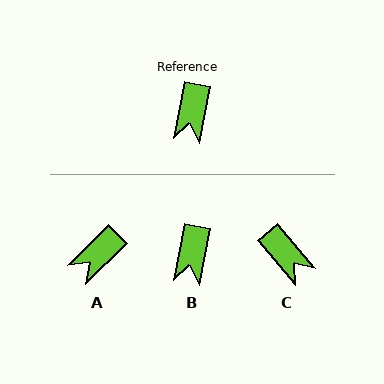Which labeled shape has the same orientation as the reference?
B.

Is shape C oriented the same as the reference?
No, it is off by about 52 degrees.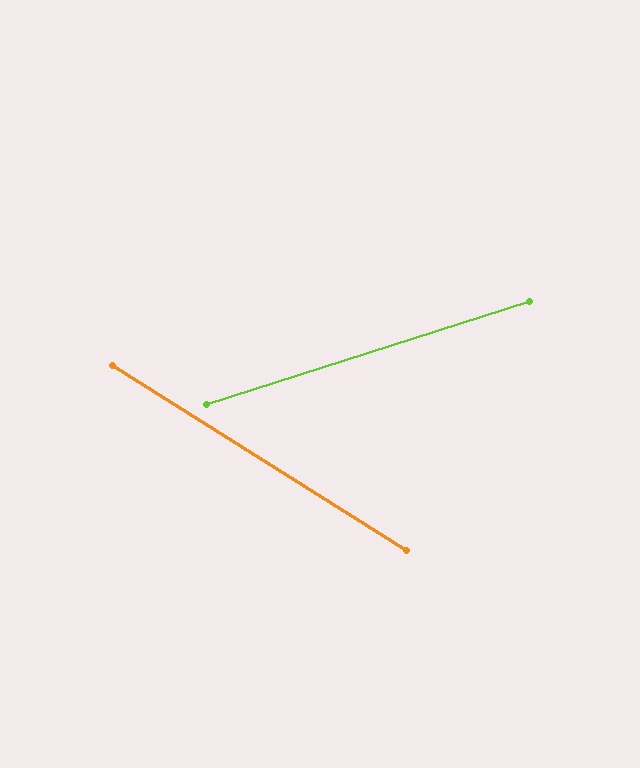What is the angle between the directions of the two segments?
Approximately 50 degrees.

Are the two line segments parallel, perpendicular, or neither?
Neither parallel nor perpendicular — they differ by about 50°.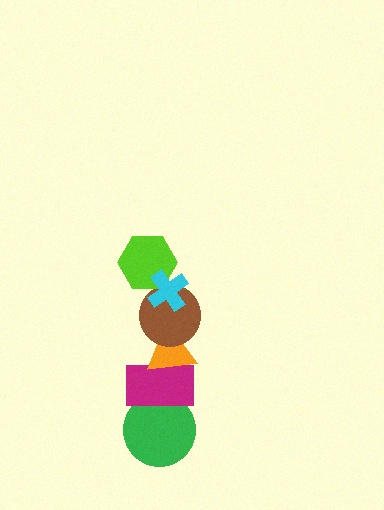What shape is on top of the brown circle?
The lime hexagon is on top of the brown circle.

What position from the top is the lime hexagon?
The lime hexagon is 2nd from the top.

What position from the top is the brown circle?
The brown circle is 3rd from the top.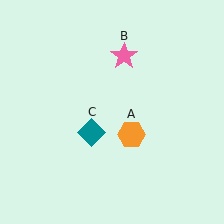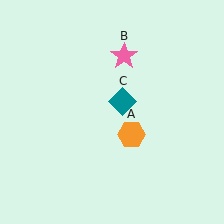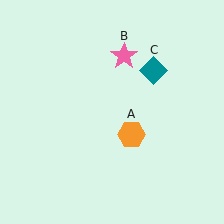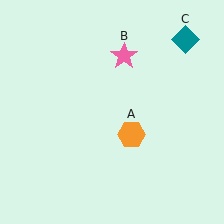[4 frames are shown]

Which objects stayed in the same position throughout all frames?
Orange hexagon (object A) and pink star (object B) remained stationary.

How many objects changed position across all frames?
1 object changed position: teal diamond (object C).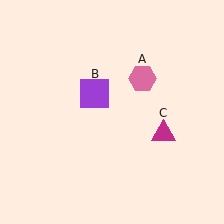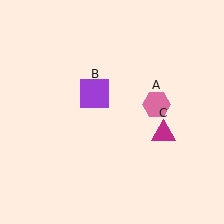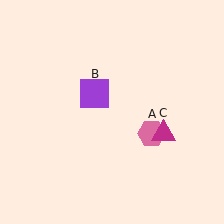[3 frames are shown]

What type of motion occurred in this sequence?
The pink hexagon (object A) rotated clockwise around the center of the scene.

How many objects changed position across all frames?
1 object changed position: pink hexagon (object A).